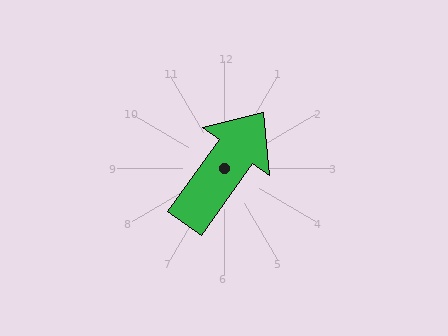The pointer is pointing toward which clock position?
Roughly 1 o'clock.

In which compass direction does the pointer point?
Northeast.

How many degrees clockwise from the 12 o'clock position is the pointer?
Approximately 35 degrees.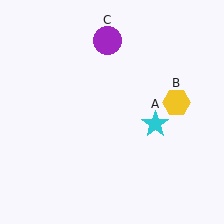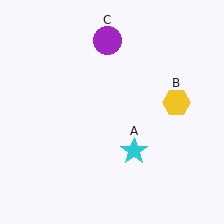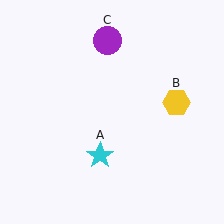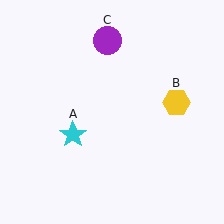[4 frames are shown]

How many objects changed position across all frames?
1 object changed position: cyan star (object A).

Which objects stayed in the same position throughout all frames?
Yellow hexagon (object B) and purple circle (object C) remained stationary.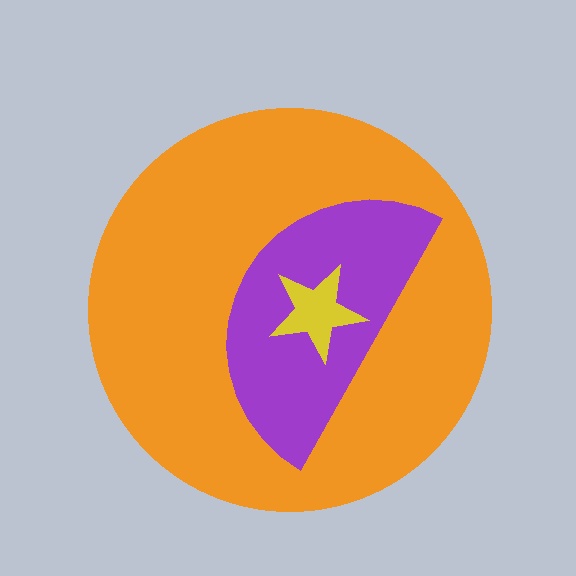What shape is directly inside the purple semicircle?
The yellow star.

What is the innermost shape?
The yellow star.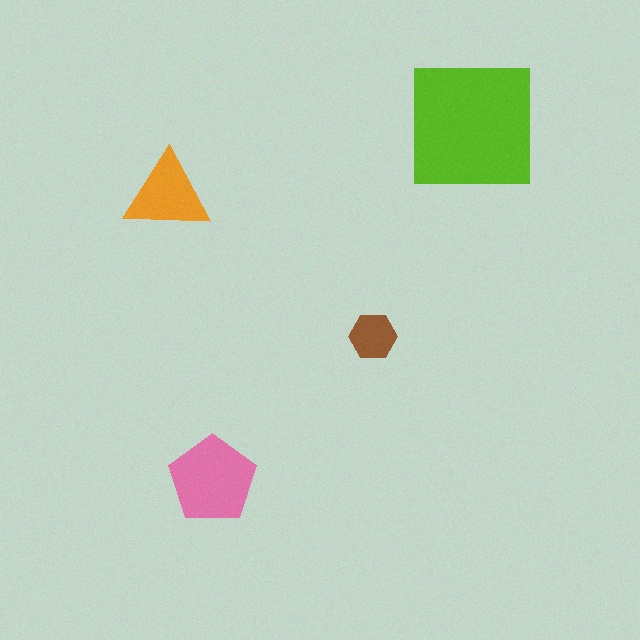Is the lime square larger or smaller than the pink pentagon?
Larger.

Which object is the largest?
The lime square.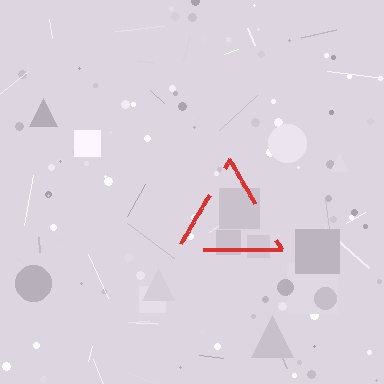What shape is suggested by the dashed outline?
The dashed outline suggests a triangle.